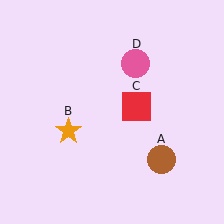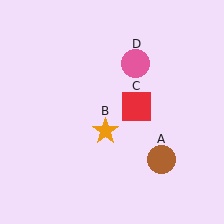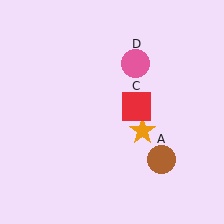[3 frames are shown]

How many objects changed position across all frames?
1 object changed position: orange star (object B).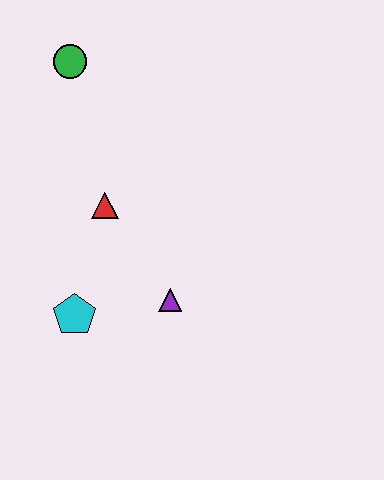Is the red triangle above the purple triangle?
Yes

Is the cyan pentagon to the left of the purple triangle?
Yes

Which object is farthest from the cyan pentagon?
The green circle is farthest from the cyan pentagon.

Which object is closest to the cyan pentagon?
The purple triangle is closest to the cyan pentagon.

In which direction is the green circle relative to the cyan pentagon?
The green circle is above the cyan pentagon.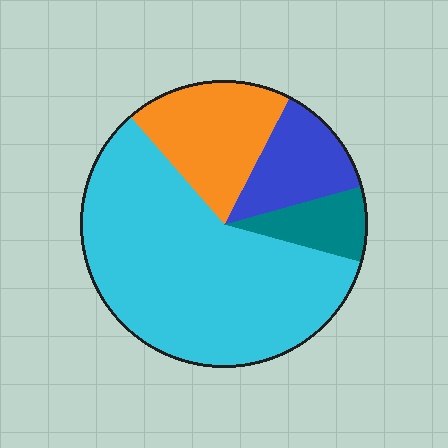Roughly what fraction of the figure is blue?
Blue covers about 15% of the figure.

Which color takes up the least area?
Teal, at roughly 10%.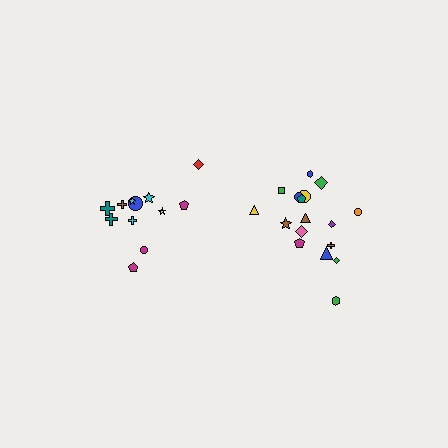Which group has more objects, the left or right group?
The right group.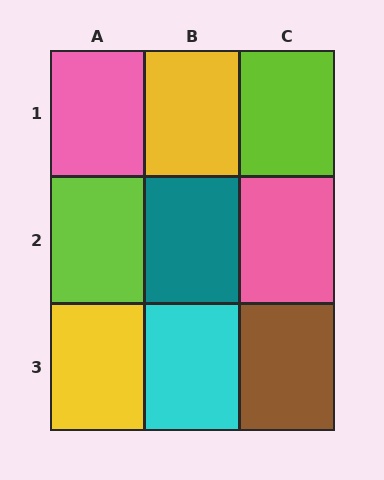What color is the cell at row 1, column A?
Pink.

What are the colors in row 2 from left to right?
Lime, teal, pink.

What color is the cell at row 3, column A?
Yellow.